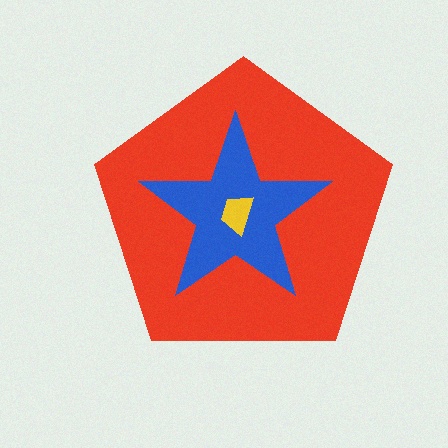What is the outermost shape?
The red pentagon.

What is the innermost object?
The yellow trapezoid.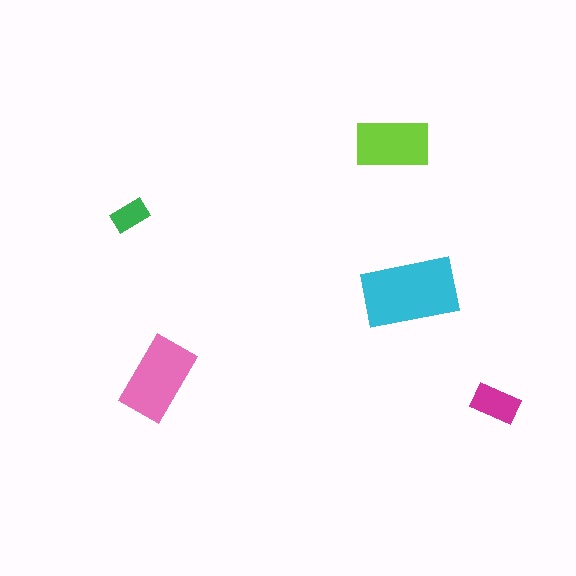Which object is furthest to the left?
The green rectangle is leftmost.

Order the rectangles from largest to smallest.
the cyan one, the pink one, the lime one, the magenta one, the green one.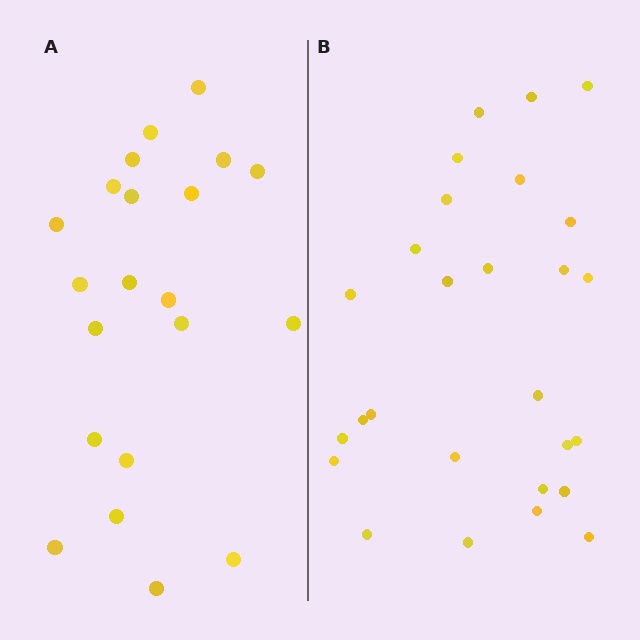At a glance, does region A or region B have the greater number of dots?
Region B (the right region) has more dots.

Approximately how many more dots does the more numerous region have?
Region B has about 6 more dots than region A.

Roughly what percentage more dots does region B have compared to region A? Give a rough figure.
About 30% more.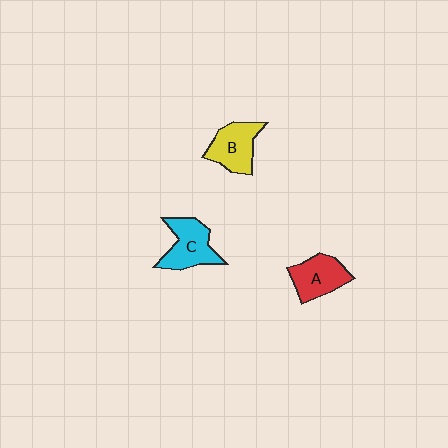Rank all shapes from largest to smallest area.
From largest to smallest: C (cyan), B (yellow), A (red).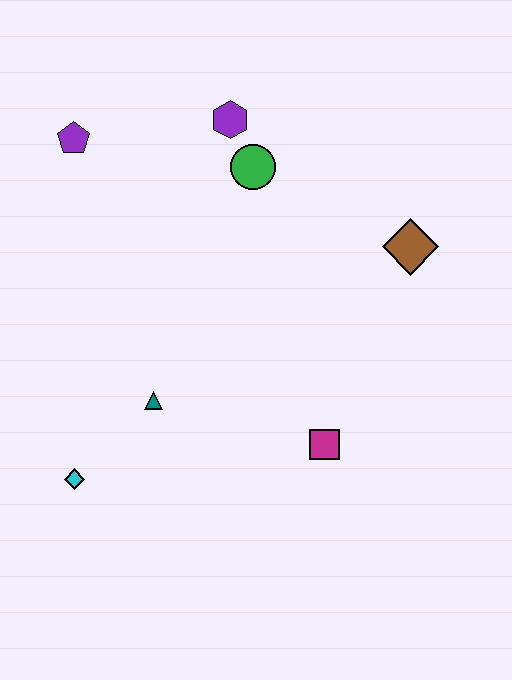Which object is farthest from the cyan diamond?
The brown diamond is farthest from the cyan diamond.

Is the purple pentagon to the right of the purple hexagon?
No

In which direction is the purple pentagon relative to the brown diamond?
The purple pentagon is to the left of the brown diamond.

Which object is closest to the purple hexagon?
The green circle is closest to the purple hexagon.